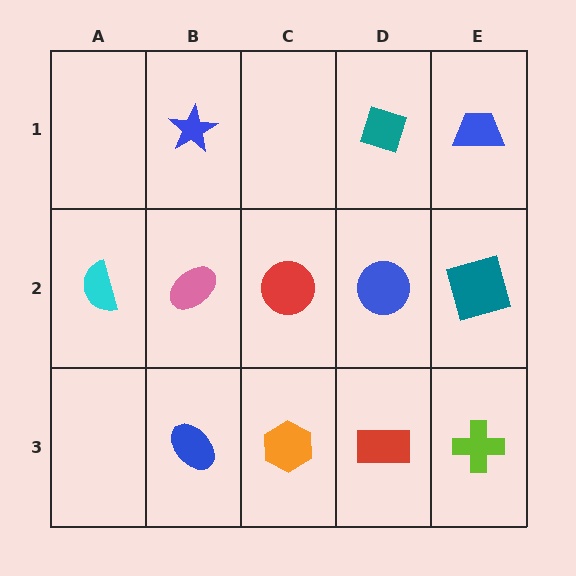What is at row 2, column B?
A pink ellipse.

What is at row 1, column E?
A blue trapezoid.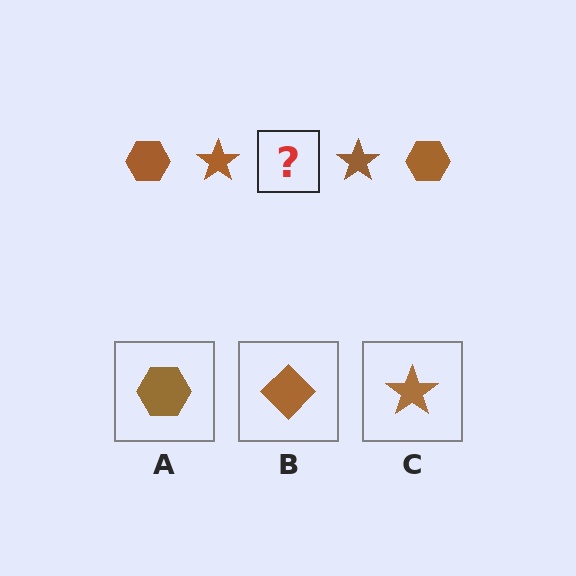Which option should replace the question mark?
Option A.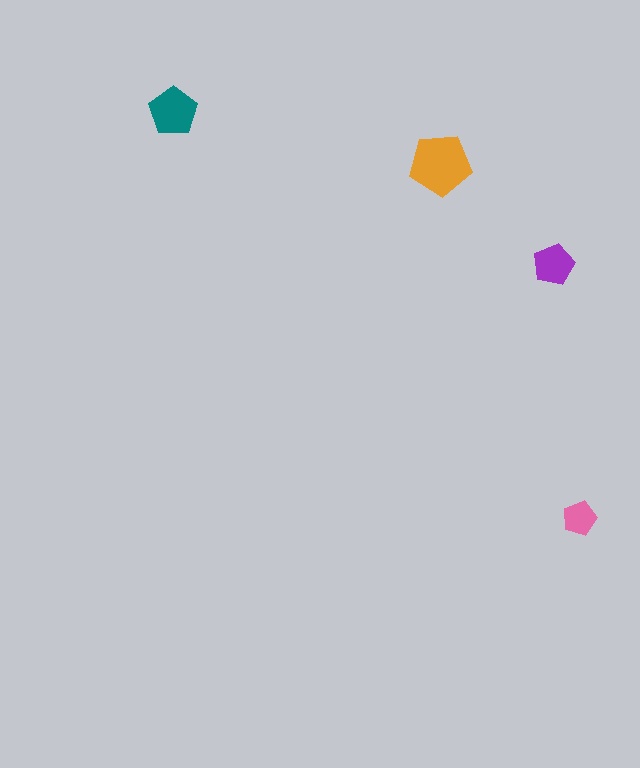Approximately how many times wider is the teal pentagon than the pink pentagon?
About 1.5 times wider.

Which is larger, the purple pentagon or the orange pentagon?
The orange one.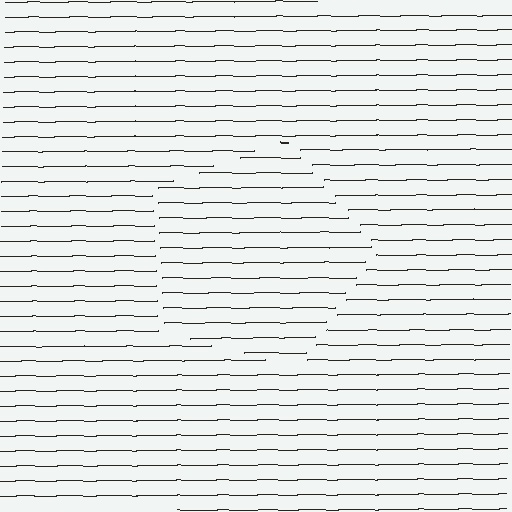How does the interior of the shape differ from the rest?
The interior of the shape contains the same grating, shifted by half a period — the contour is defined by the phase discontinuity where line-ends from the inner and outer gratings abut.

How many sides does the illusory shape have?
5 sides — the line-ends trace a pentagon.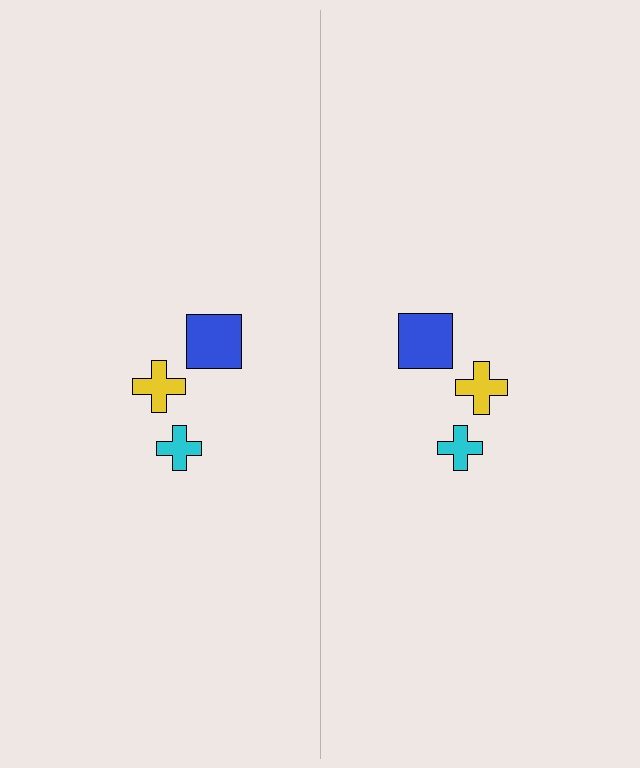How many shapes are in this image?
There are 6 shapes in this image.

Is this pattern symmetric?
Yes, this pattern has bilateral (reflection) symmetry.